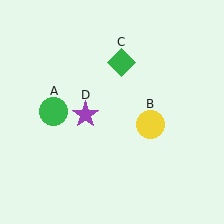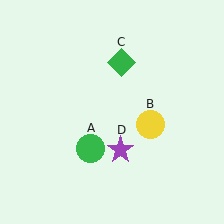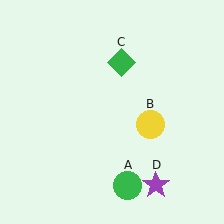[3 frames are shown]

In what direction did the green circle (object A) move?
The green circle (object A) moved down and to the right.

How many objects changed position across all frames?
2 objects changed position: green circle (object A), purple star (object D).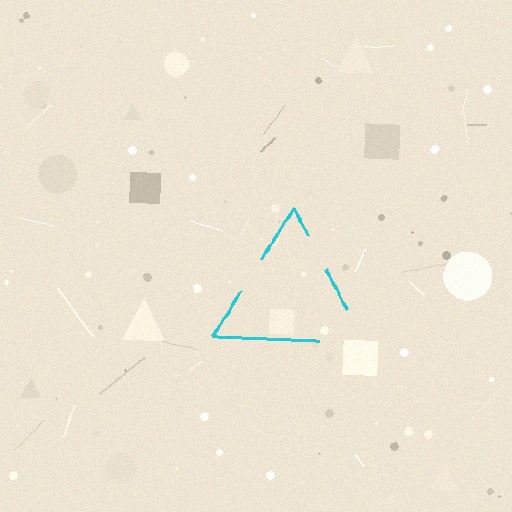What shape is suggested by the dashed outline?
The dashed outline suggests a triangle.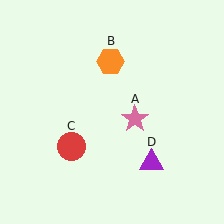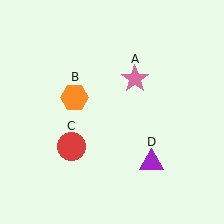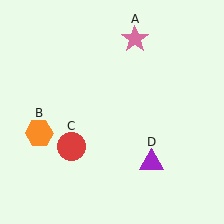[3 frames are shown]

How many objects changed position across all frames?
2 objects changed position: pink star (object A), orange hexagon (object B).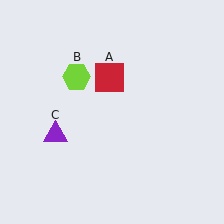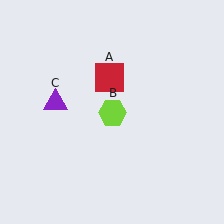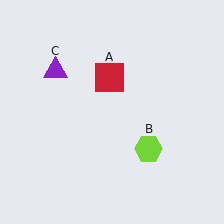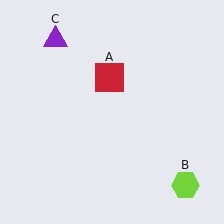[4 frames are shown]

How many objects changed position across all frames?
2 objects changed position: lime hexagon (object B), purple triangle (object C).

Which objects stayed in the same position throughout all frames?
Red square (object A) remained stationary.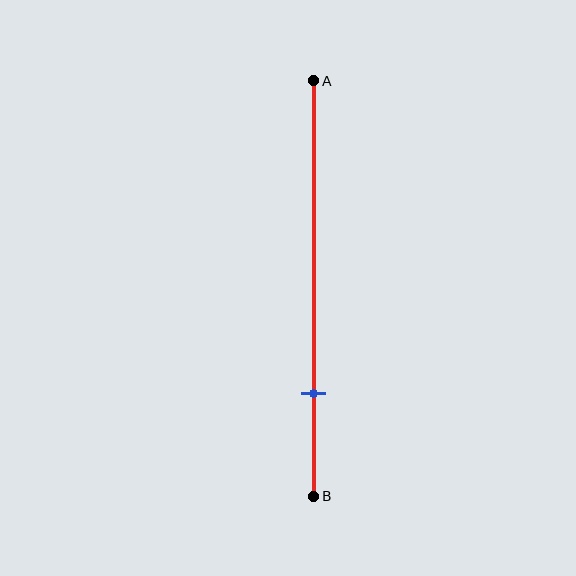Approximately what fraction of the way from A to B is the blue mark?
The blue mark is approximately 75% of the way from A to B.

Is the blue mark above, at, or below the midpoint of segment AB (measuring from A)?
The blue mark is below the midpoint of segment AB.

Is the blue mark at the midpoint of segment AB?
No, the mark is at about 75% from A, not at the 50% midpoint.